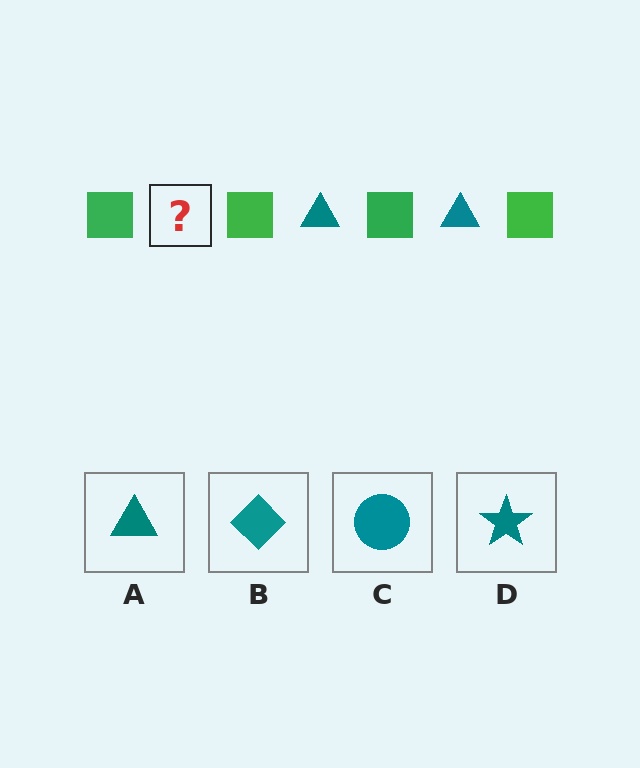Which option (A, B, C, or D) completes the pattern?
A.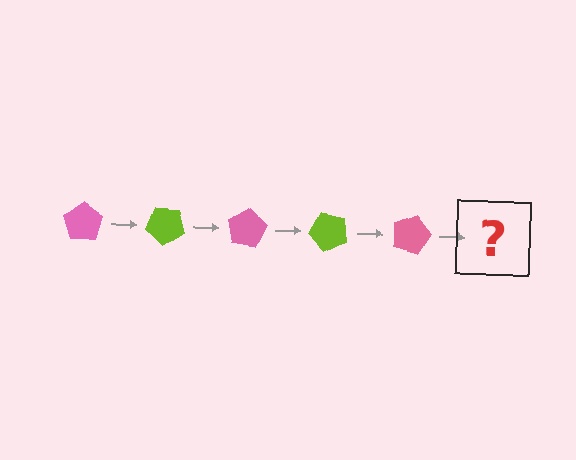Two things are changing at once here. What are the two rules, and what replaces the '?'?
The two rules are that it rotates 40 degrees each step and the color cycles through pink and lime. The '?' should be a lime pentagon, rotated 200 degrees from the start.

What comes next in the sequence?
The next element should be a lime pentagon, rotated 200 degrees from the start.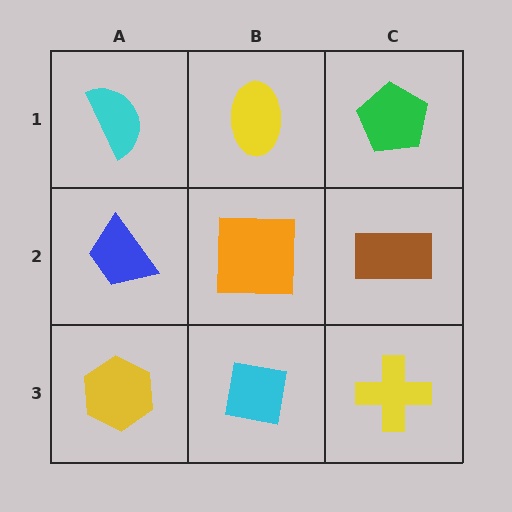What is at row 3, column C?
A yellow cross.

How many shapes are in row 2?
3 shapes.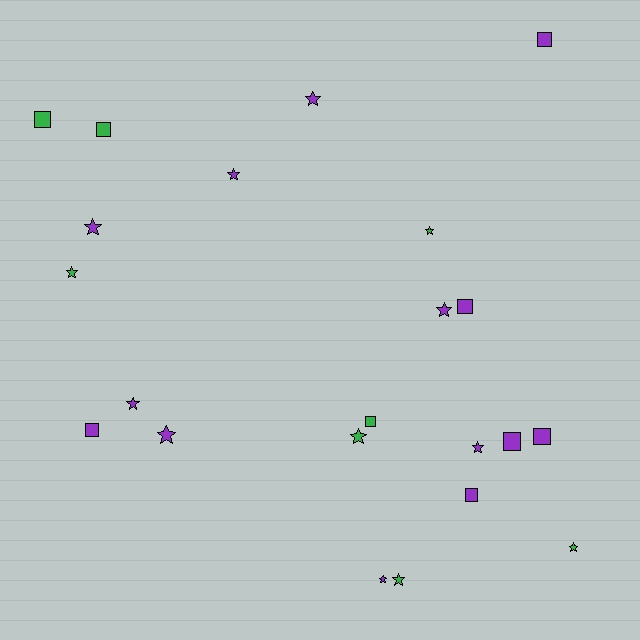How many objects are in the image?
There are 22 objects.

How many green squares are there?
There are 3 green squares.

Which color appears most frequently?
Purple, with 14 objects.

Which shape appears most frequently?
Star, with 13 objects.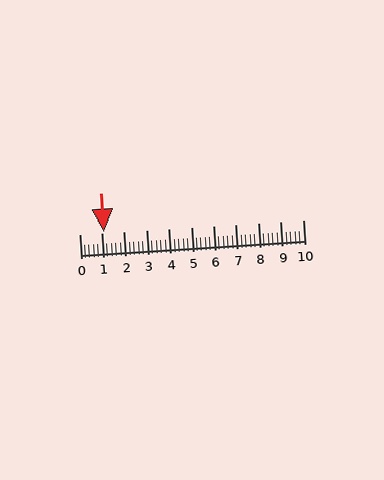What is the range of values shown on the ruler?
The ruler shows values from 0 to 10.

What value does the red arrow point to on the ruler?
The red arrow points to approximately 1.1.